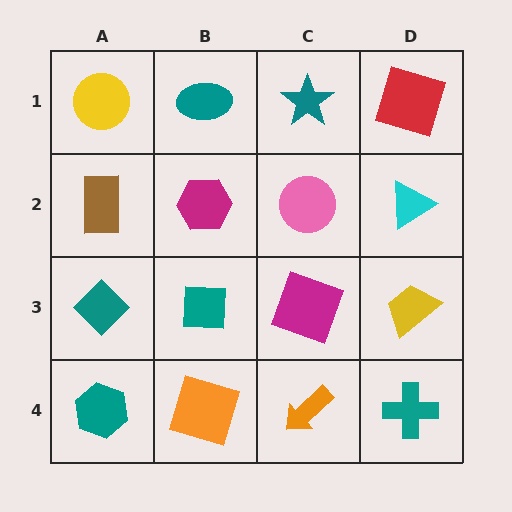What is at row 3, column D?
A yellow trapezoid.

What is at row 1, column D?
A red square.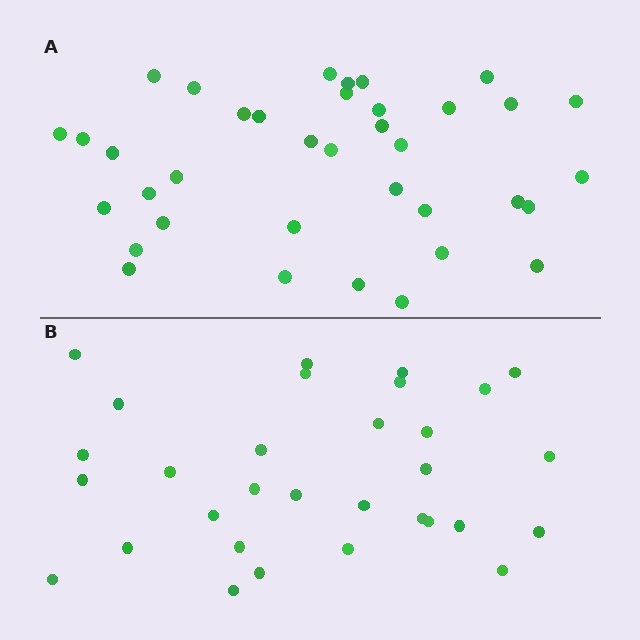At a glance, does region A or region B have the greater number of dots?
Region A (the top region) has more dots.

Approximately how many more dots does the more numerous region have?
Region A has about 6 more dots than region B.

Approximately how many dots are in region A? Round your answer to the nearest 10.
About 40 dots. (The exact count is 37, which rounds to 40.)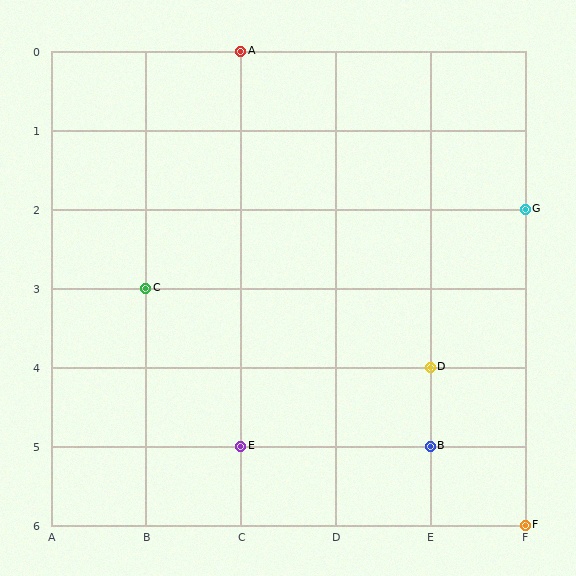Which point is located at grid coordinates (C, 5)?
Point E is at (C, 5).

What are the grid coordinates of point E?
Point E is at grid coordinates (C, 5).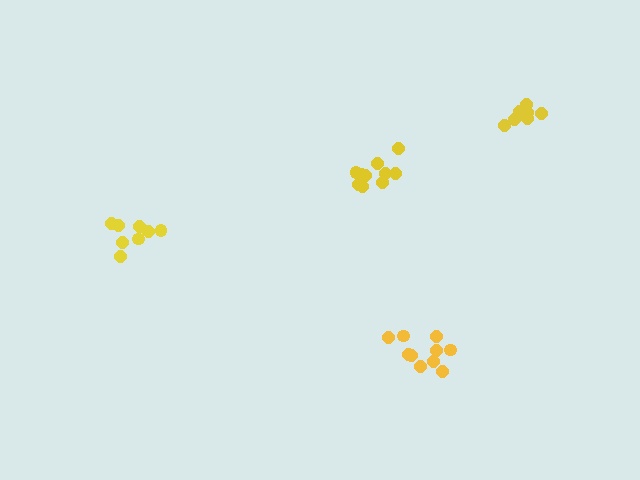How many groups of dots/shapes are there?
There are 4 groups.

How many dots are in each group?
Group 1: 11 dots, Group 2: 10 dots, Group 3: 8 dots, Group 4: 7 dots (36 total).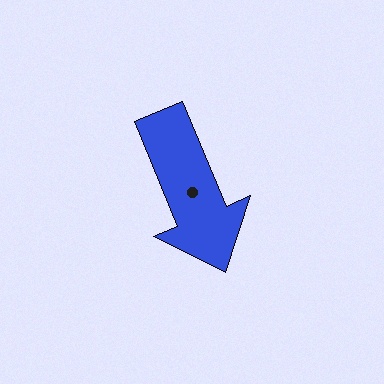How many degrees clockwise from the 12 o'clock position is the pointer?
Approximately 157 degrees.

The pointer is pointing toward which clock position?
Roughly 5 o'clock.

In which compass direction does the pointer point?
Southeast.